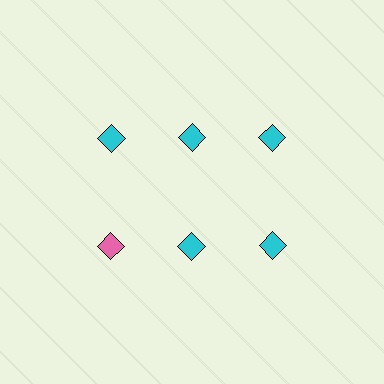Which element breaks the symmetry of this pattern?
The pink diamond in the second row, leftmost column breaks the symmetry. All other shapes are cyan diamonds.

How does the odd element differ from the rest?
It has a different color: pink instead of cyan.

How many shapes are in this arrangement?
There are 6 shapes arranged in a grid pattern.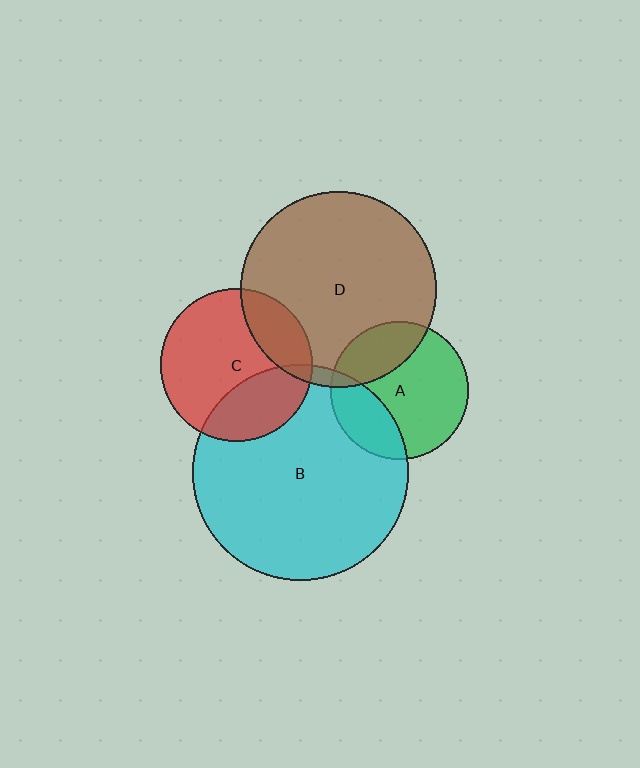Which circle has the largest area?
Circle B (cyan).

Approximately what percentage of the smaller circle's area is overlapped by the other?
Approximately 20%.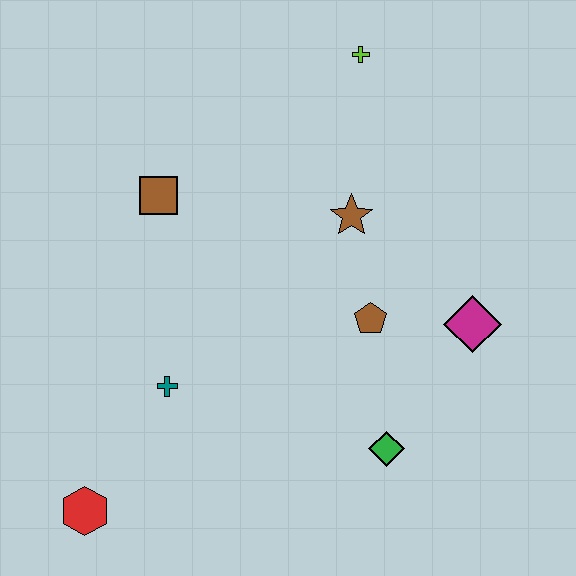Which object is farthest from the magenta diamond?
The red hexagon is farthest from the magenta diamond.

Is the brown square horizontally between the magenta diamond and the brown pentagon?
No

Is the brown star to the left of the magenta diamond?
Yes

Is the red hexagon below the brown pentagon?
Yes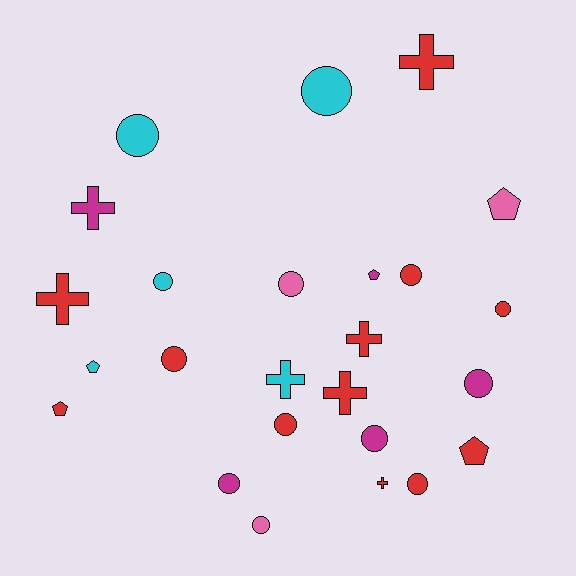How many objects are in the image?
There are 25 objects.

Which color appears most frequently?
Red, with 12 objects.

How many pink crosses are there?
There are no pink crosses.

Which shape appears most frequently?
Circle, with 13 objects.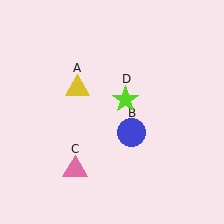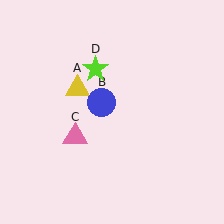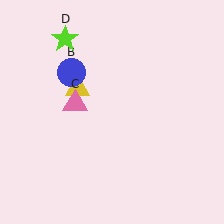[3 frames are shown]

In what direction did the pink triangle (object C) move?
The pink triangle (object C) moved up.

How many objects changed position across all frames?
3 objects changed position: blue circle (object B), pink triangle (object C), lime star (object D).